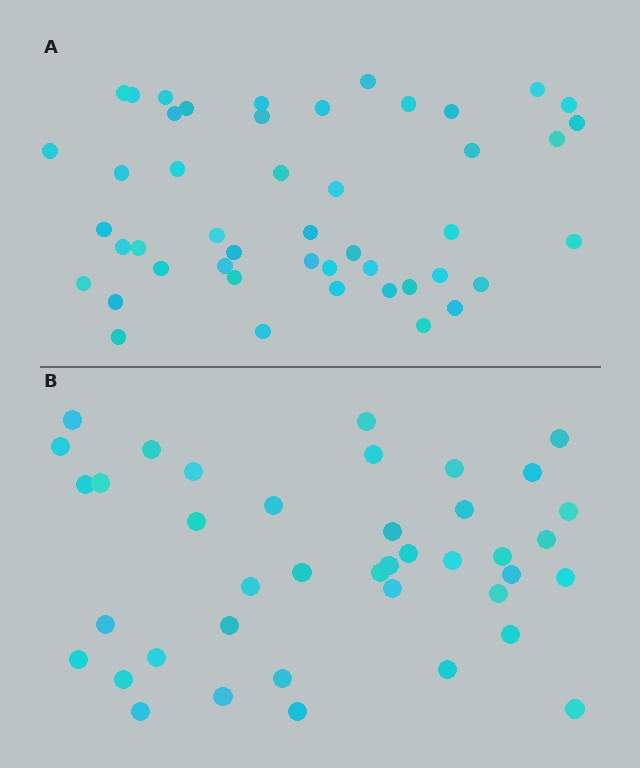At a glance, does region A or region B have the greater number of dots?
Region A (the top region) has more dots.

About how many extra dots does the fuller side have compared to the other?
Region A has roughly 8 or so more dots than region B.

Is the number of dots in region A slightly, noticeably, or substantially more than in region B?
Region A has only slightly more — the two regions are fairly close. The ratio is roughly 1.2 to 1.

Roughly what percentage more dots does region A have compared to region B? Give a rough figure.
About 20% more.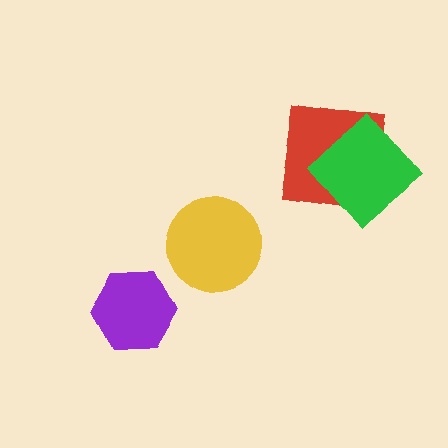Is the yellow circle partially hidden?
No, no other shape covers it.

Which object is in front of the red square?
The green diamond is in front of the red square.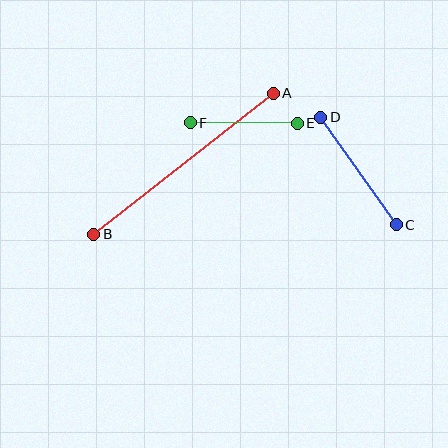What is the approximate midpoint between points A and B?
The midpoint is at approximately (183, 164) pixels.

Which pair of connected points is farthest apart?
Points A and B are farthest apart.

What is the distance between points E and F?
The distance is approximately 107 pixels.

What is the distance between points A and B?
The distance is approximately 228 pixels.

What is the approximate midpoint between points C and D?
The midpoint is at approximately (358, 171) pixels.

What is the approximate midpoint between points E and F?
The midpoint is at approximately (244, 123) pixels.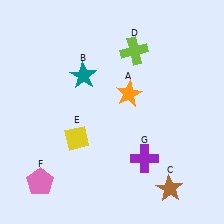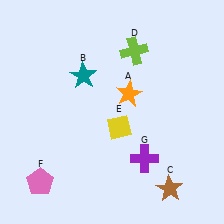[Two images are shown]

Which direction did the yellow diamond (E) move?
The yellow diamond (E) moved right.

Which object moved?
The yellow diamond (E) moved right.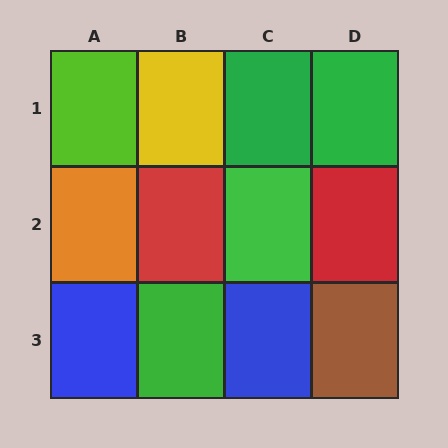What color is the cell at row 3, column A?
Blue.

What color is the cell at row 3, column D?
Brown.